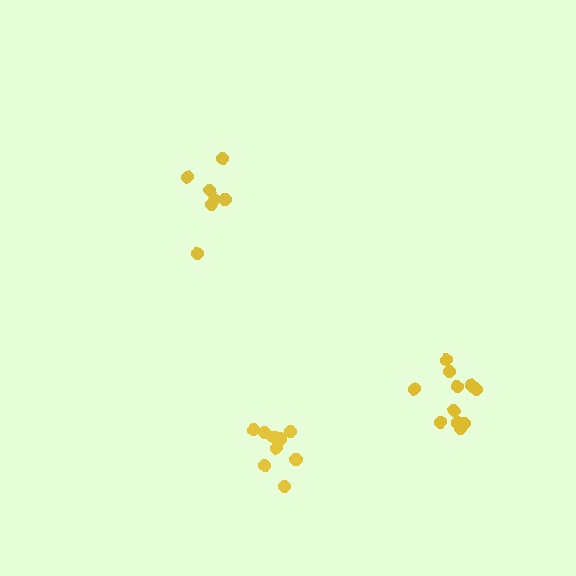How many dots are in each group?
Group 1: 9 dots, Group 2: 7 dots, Group 3: 11 dots (27 total).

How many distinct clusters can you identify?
There are 3 distinct clusters.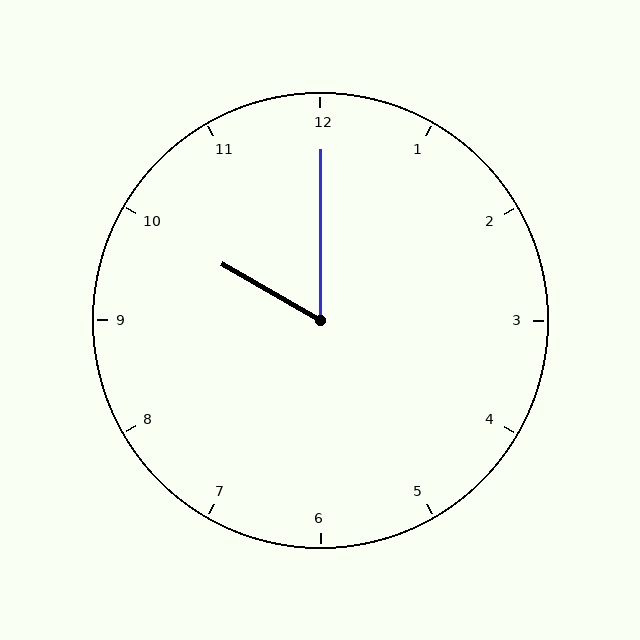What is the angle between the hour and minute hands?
Approximately 60 degrees.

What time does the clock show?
10:00.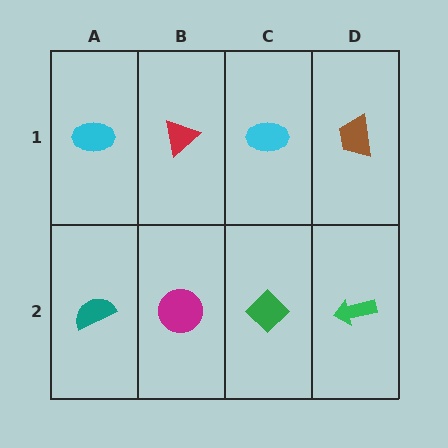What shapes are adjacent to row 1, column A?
A teal semicircle (row 2, column A), a red triangle (row 1, column B).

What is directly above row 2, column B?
A red triangle.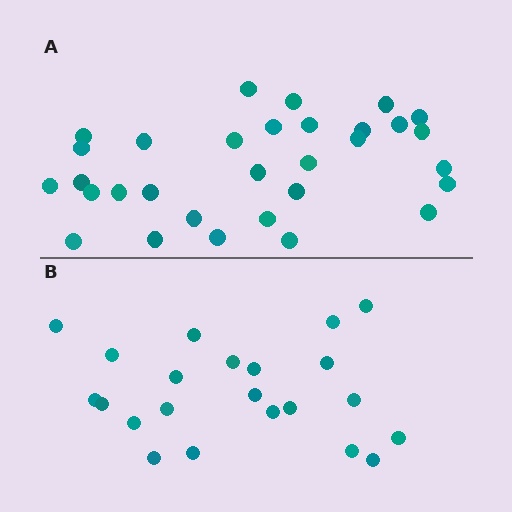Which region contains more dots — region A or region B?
Region A (the top region) has more dots.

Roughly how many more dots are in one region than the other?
Region A has roughly 8 or so more dots than region B.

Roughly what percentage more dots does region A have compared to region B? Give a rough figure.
About 40% more.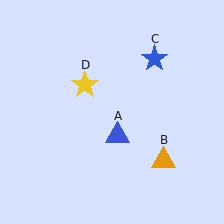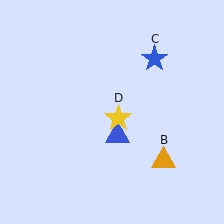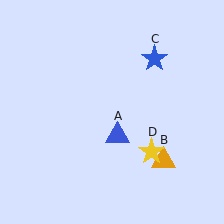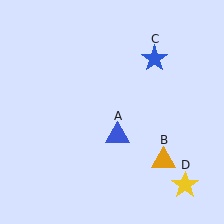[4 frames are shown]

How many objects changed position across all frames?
1 object changed position: yellow star (object D).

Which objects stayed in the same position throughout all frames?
Blue triangle (object A) and orange triangle (object B) and blue star (object C) remained stationary.